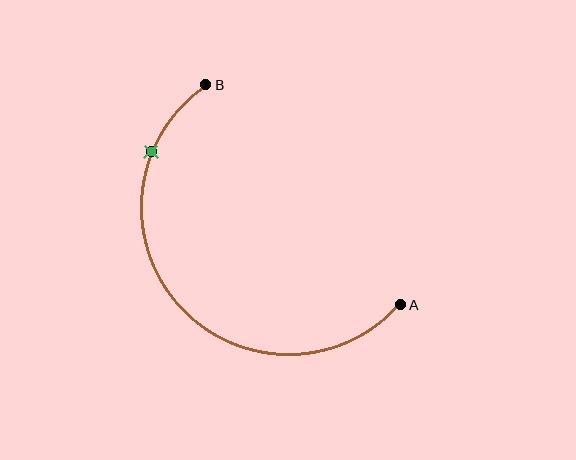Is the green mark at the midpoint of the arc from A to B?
No. The green mark lies on the arc but is closer to endpoint B. The arc midpoint would be at the point on the curve equidistant along the arc from both A and B.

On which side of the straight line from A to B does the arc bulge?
The arc bulges below and to the left of the straight line connecting A and B.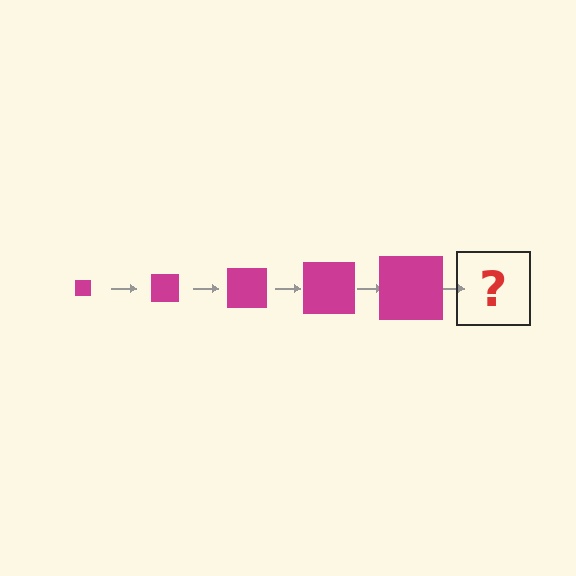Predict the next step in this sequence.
The next step is a magenta square, larger than the previous one.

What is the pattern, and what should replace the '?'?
The pattern is that the square gets progressively larger each step. The '?' should be a magenta square, larger than the previous one.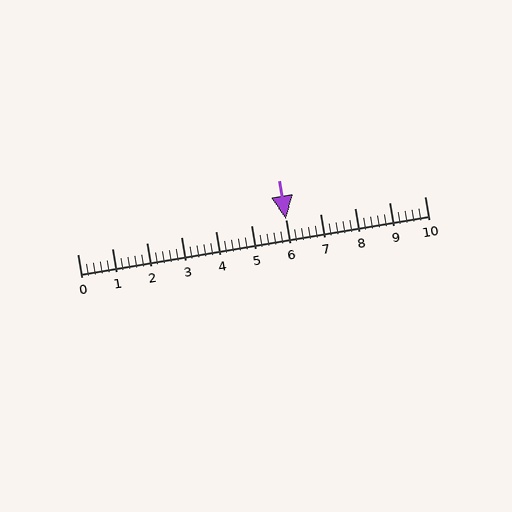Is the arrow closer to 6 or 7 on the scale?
The arrow is closer to 6.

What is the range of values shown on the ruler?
The ruler shows values from 0 to 10.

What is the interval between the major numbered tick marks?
The major tick marks are spaced 1 units apart.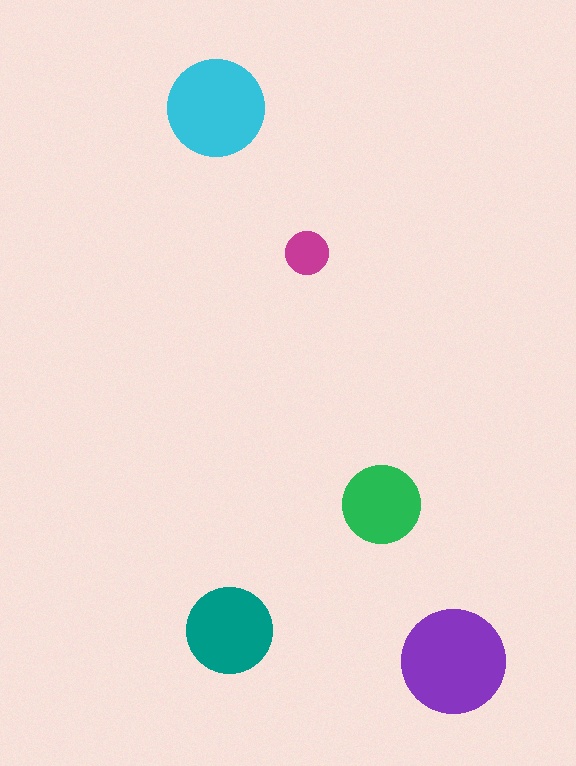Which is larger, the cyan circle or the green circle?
The cyan one.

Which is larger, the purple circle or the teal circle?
The purple one.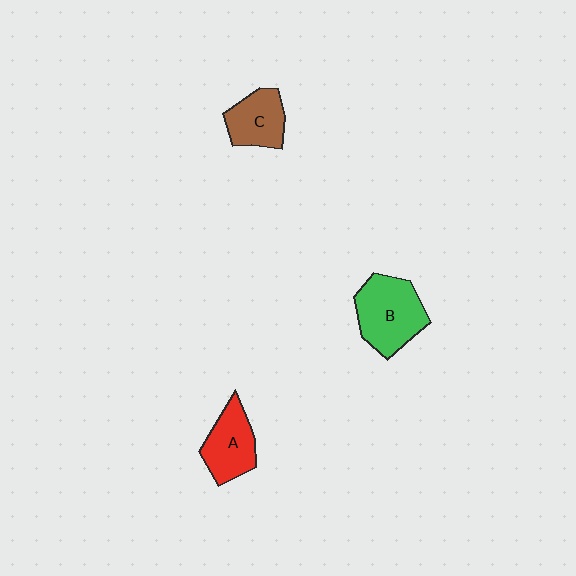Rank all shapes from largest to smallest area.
From largest to smallest: B (green), A (red), C (brown).